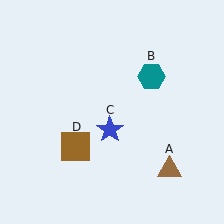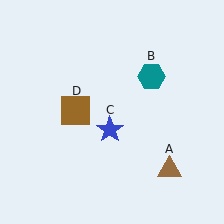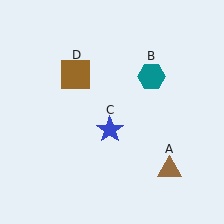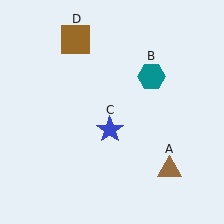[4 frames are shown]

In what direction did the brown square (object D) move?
The brown square (object D) moved up.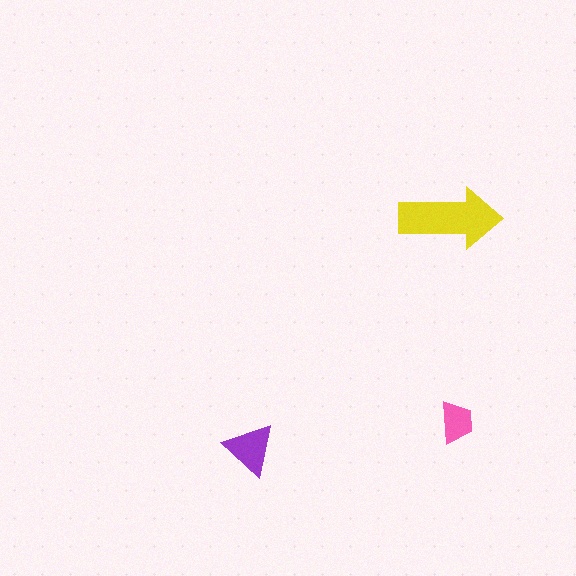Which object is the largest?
The yellow arrow.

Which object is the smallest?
The pink trapezoid.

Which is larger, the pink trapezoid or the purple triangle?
The purple triangle.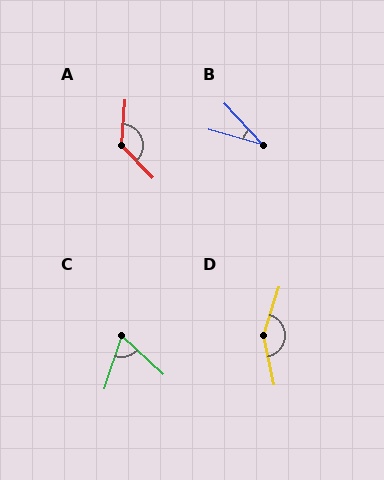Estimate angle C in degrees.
Approximately 65 degrees.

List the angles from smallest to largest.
B (31°), C (65°), A (131°), D (151°).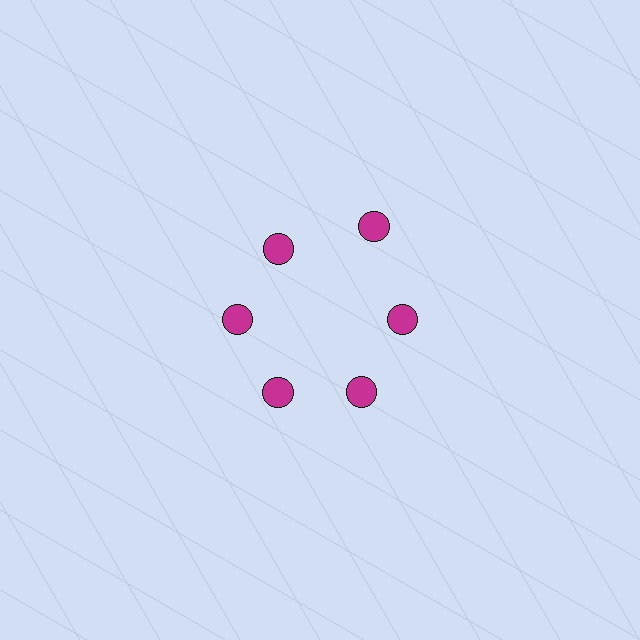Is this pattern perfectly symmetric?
No. The 6 magenta circles are arranged in a ring, but one element near the 1 o'clock position is pushed outward from the center, breaking the 6-fold rotational symmetry.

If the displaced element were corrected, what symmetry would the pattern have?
It would have 6-fold rotational symmetry — the pattern would map onto itself every 60 degrees.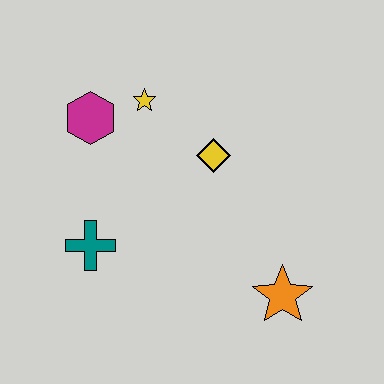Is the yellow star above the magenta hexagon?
Yes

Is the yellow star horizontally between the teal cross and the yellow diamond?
Yes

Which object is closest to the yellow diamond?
The yellow star is closest to the yellow diamond.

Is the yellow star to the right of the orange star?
No